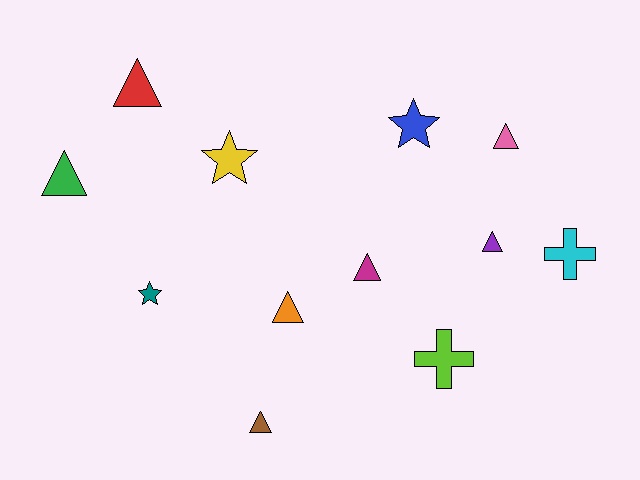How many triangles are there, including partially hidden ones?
There are 7 triangles.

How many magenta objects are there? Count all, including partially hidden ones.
There is 1 magenta object.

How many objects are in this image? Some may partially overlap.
There are 12 objects.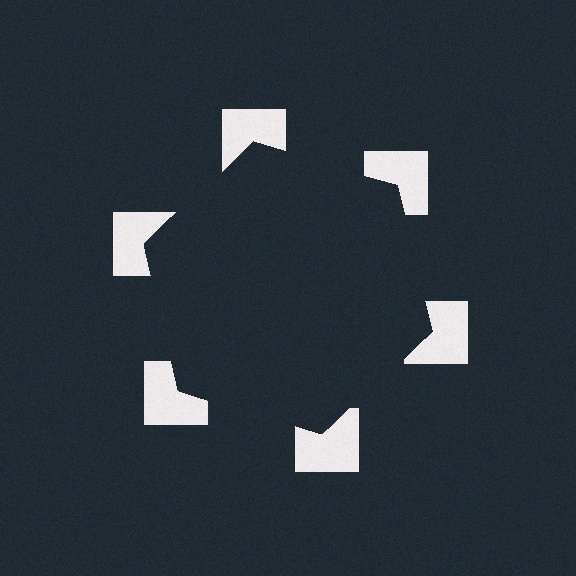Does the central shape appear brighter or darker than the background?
It typically appears slightly darker than the background, even though no actual brightness change is drawn.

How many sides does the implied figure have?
6 sides.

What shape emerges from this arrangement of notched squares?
An illusory hexagon — its edges are inferred from the aligned wedge cuts in the notched squares, not physically drawn.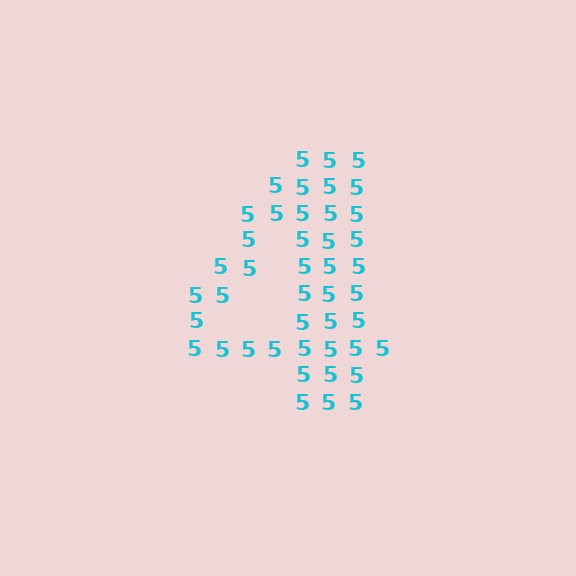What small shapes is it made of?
It is made of small digit 5's.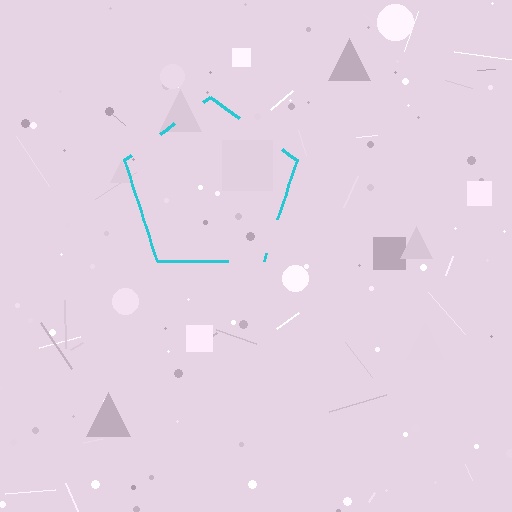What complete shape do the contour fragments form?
The contour fragments form a pentagon.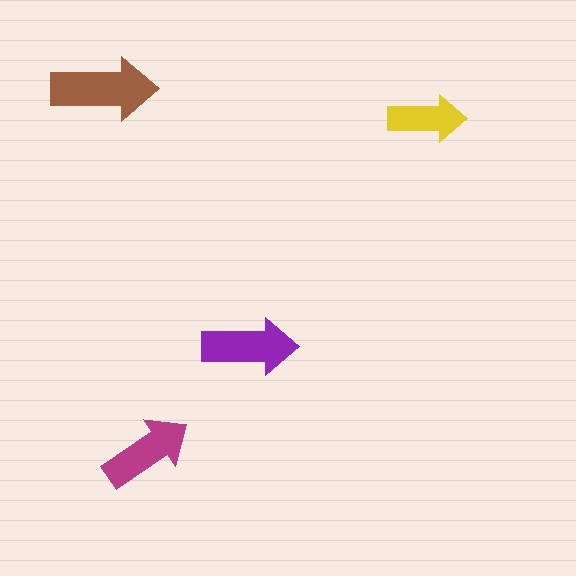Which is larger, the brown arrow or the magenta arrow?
The brown one.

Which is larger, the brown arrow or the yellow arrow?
The brown one.